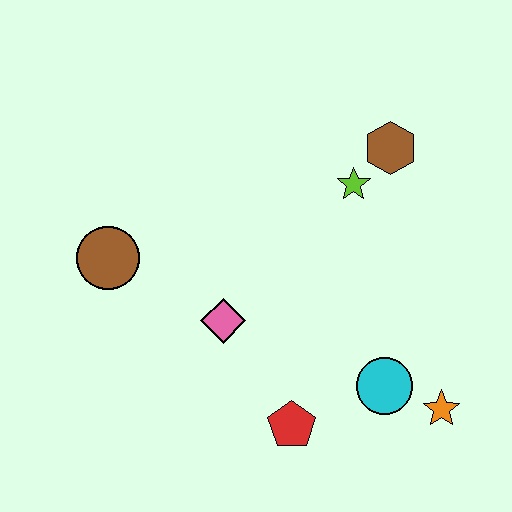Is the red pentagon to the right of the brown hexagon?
No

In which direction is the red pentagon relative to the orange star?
The red pentagon is to the left of the orange star.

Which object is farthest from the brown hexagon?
The brown circle is farthest from the brown hexagon.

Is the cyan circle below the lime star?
Yes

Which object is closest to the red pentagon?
The cyan circle is closest to the red pentagon.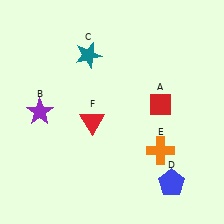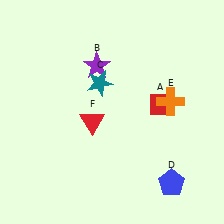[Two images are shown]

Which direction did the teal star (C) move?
The teal star (C) moved down.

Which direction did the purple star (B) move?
The purple star (B) moved right.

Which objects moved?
The objects that moved are: the purple star (B), the teal star (C), the orange cross (E).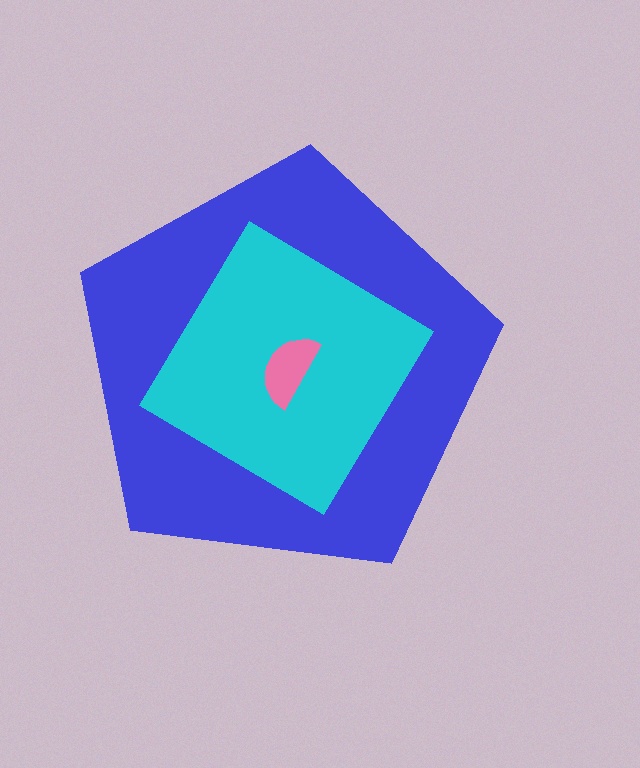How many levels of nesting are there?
3.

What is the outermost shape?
The blue pentagon.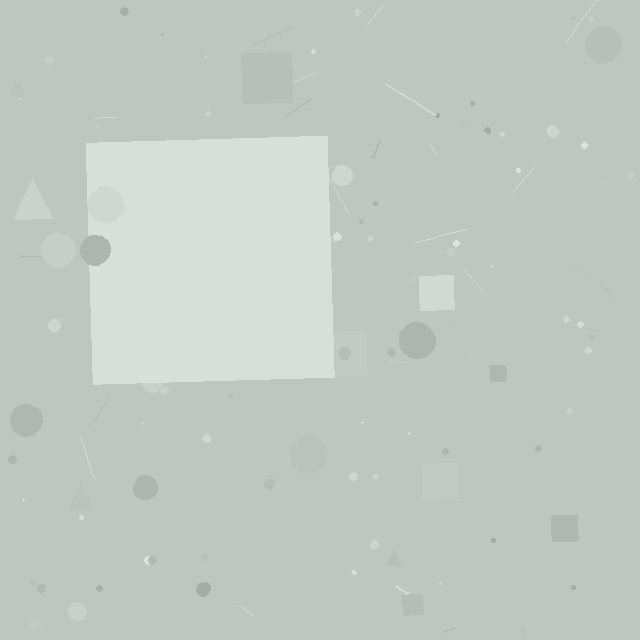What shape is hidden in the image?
A square is hidden in the image.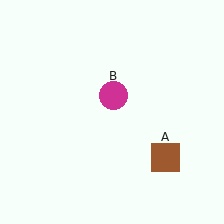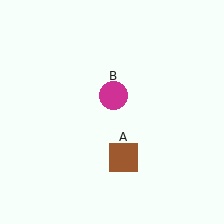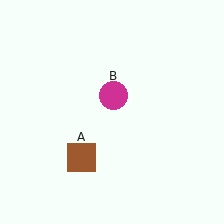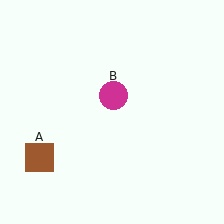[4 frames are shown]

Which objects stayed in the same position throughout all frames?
Magenta circle (object B) remained stationary.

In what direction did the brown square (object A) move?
The brown square (object A) moved left.